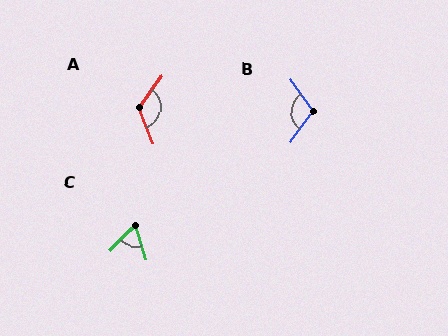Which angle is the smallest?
C, at approximately 60 degrees.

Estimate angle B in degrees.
Approximately 109 degrees.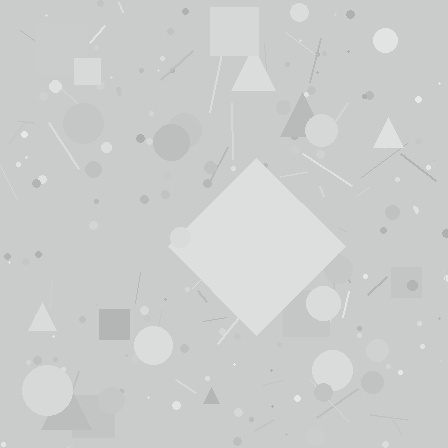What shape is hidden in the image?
A diamond is hidden in the image.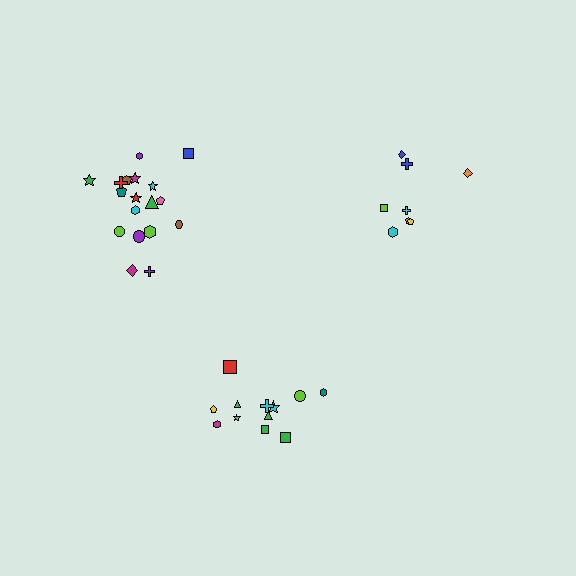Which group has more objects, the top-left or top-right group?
The top-left group.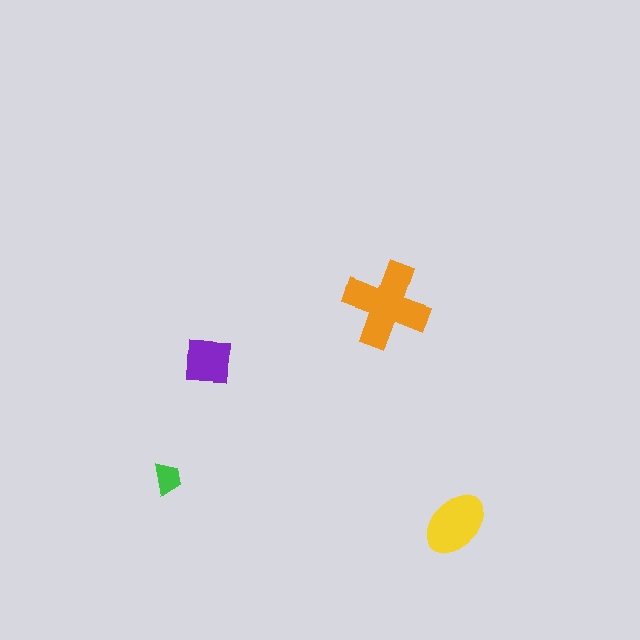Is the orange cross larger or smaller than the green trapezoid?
Larger.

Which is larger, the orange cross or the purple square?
The orange cross.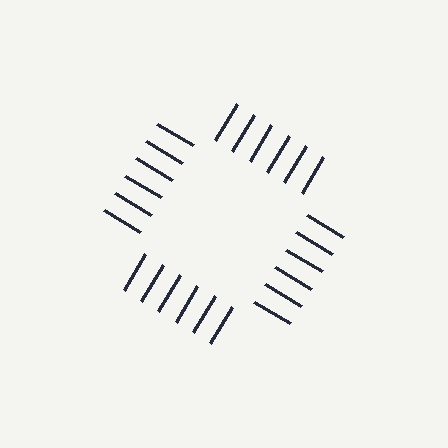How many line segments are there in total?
24 — 6 along each of the 4 edges.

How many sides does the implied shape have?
4 sides — the line-ends trace a square.